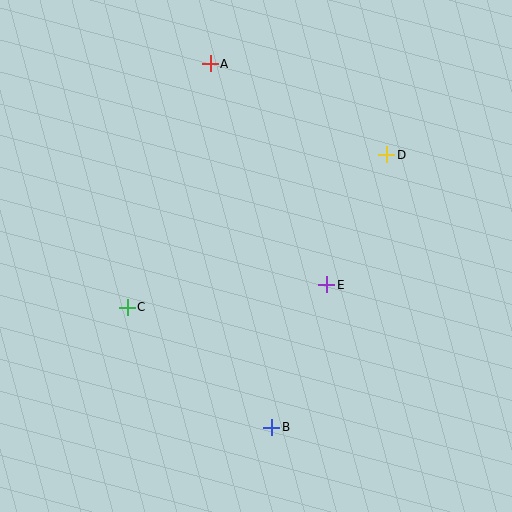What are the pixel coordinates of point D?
Point D is at (387, 155).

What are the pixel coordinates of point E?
Point E is at (327, 285).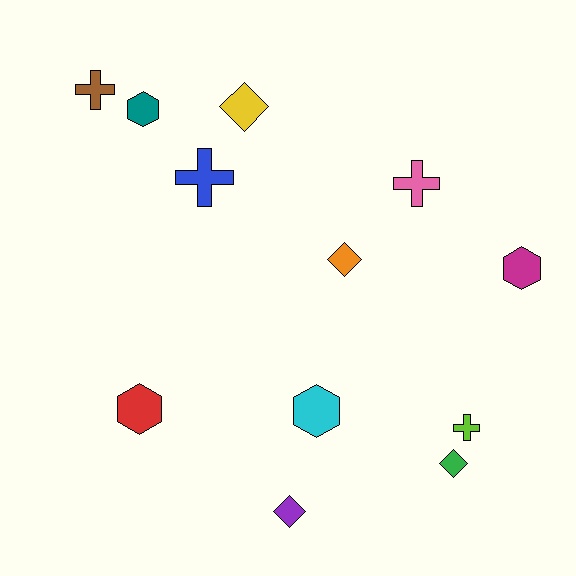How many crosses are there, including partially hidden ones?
There are 4 crosses.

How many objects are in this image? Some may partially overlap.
There are 12 objects.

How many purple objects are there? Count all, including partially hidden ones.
There is 1 purple object.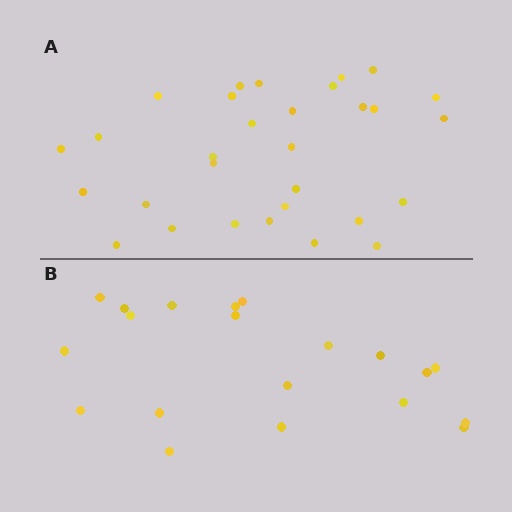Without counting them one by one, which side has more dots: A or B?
Region A (the top region) has more dots.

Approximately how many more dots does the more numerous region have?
Region A has roughly 10 or so more dots than region B.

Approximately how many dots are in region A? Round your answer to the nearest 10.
About 30 dots.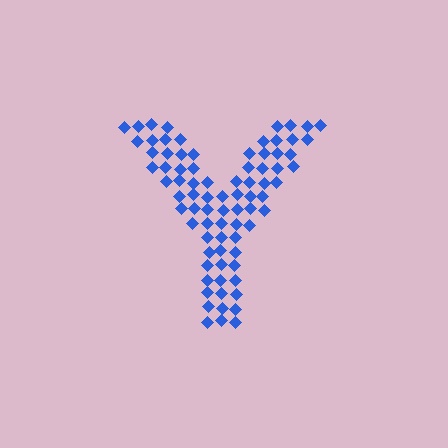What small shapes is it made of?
It is made of small diamonds.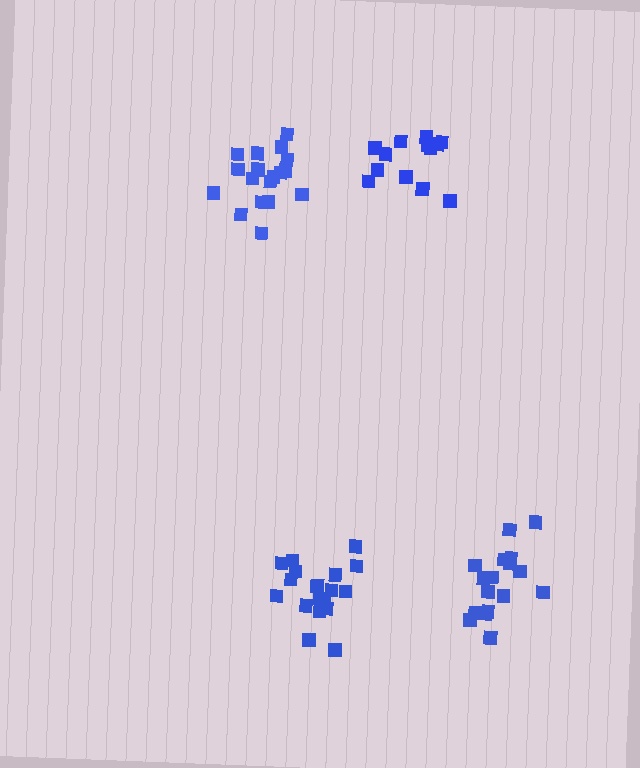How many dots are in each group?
Group 1: 18 dots, Group 2: 18 dots, Group 3: 17 dots, Group 4: 13 dots (66 total).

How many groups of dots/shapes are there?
There are 4 groups.